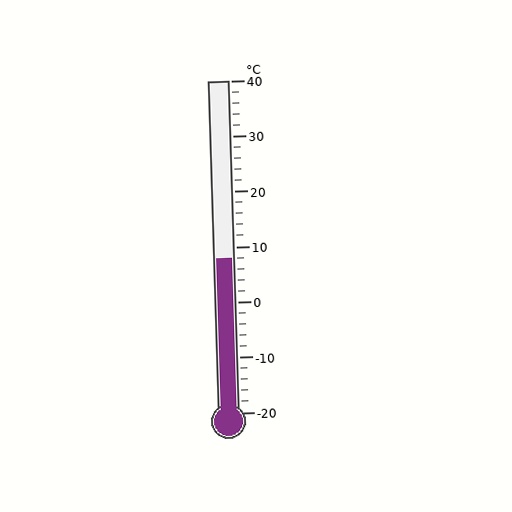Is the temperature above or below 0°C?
The temperature is above 0°C.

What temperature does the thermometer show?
The thermometer shows approximately 8°C.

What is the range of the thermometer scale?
The thermometer scale ranges from -20°C to 40°C.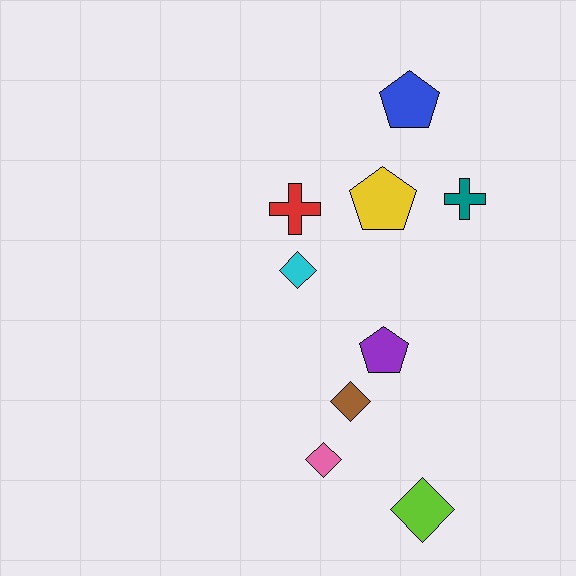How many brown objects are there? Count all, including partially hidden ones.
There is 1 brown object.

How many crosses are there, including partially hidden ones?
There are 2 crosses.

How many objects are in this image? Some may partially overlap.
There are 9 objects.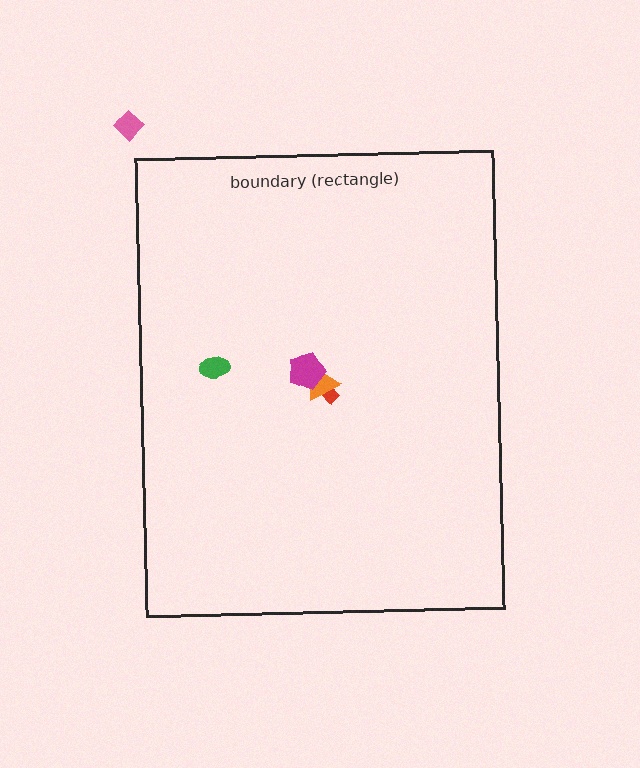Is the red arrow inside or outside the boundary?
Inside.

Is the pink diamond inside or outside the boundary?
Outside.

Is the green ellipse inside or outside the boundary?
Inside.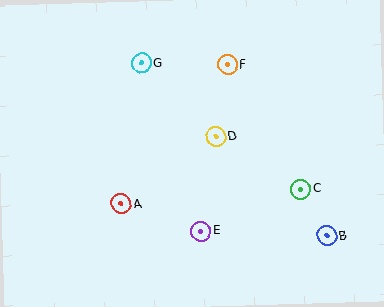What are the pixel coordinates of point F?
Point F is at (227, 65).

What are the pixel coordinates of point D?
Point D is at (216, 137).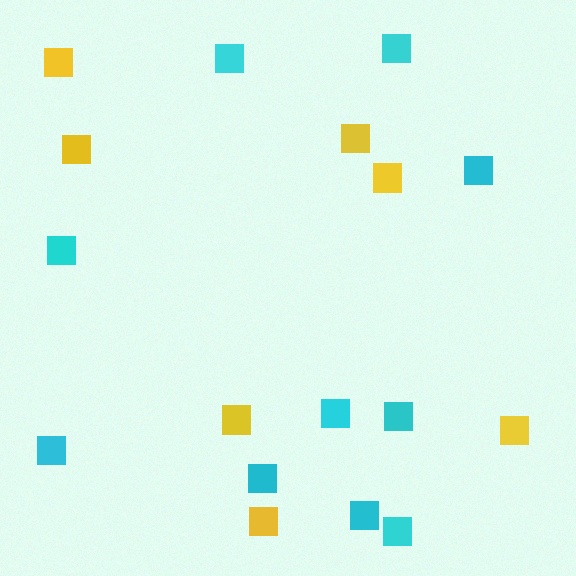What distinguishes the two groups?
There are 2 groups: one group of cyan squares (10) and one group of yellow squares (7).